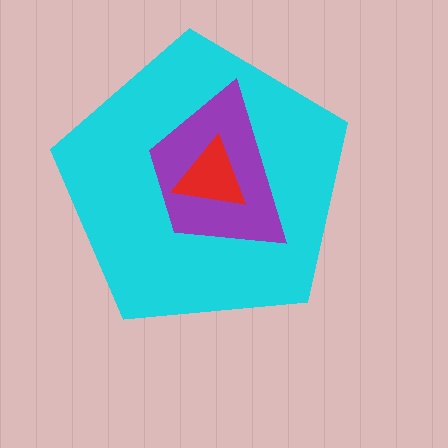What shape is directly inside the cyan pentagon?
The purple trapezoid.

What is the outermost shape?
The cyan pentagon.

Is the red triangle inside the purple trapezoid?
Yes.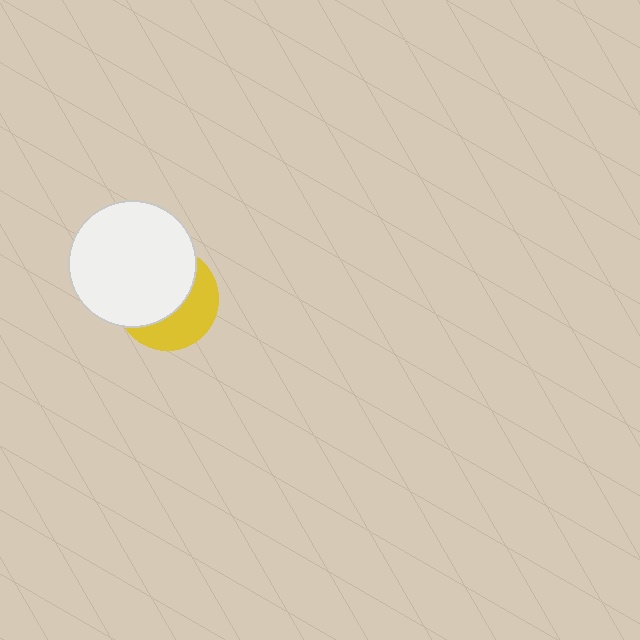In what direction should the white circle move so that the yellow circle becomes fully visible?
The white circle should move toward the upper-left. That is the shortest direction to clear the overlap and leave the yellow circle fully visible.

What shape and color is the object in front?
The object in front is a white circle.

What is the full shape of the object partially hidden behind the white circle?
The partially hidden object is a yellow circle.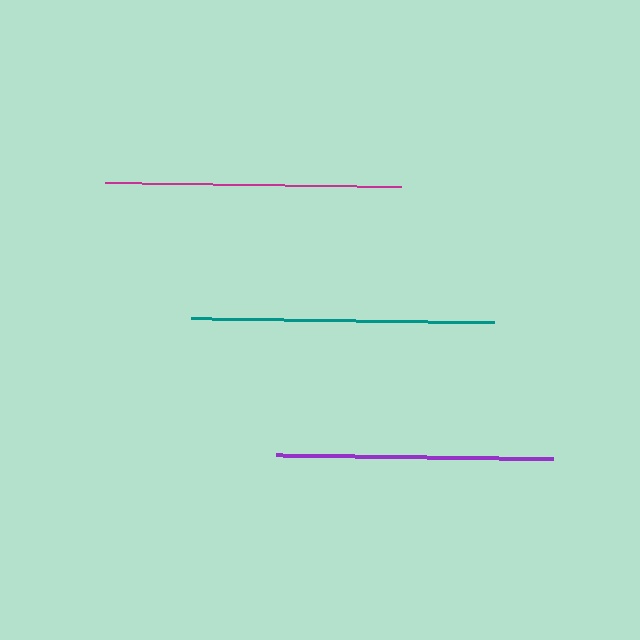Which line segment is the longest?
The teal line is the longest at approximately 302 pixels.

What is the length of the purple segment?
The purple segment is approximately 277 pixels long.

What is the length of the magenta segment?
The magenta segment is approximately 295 pixels long.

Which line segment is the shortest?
The purple line is the shortest at approximately 277 pixels.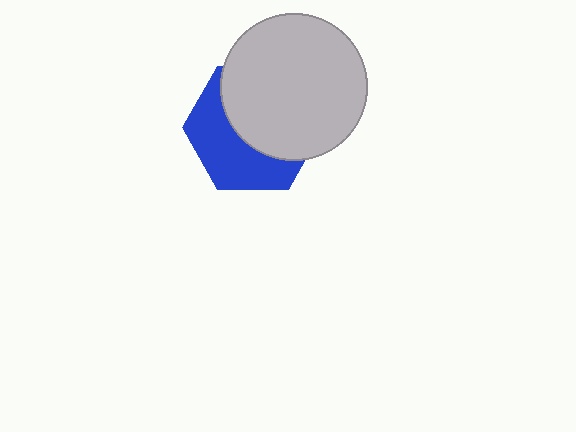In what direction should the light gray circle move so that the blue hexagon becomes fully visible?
The light gray circle should move toward the upper-right. That is the shortest direction to clear the overlap and leave the blue hexagon fully visible.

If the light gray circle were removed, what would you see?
You would see the complete blue hexagon.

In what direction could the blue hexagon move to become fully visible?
The blue hexagon could move toward the lower-left. That would shift it out from behind the light gray circle entirely.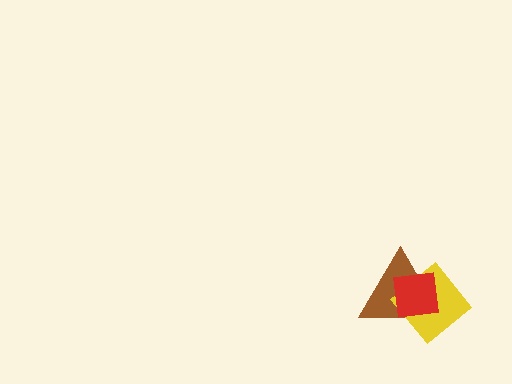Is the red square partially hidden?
No, no other shape covers it.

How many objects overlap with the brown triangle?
2 objects overlap with the brown triangle.